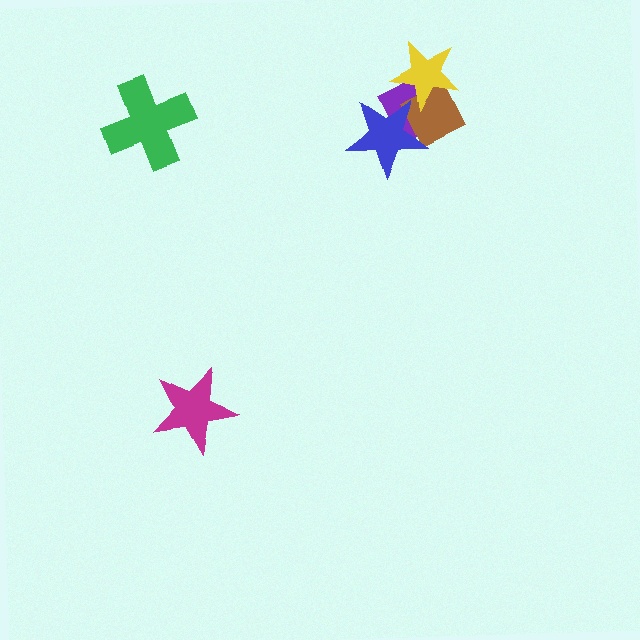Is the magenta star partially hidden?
No, no other shape covers it.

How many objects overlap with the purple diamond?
3 objects overlap with the purple diamond.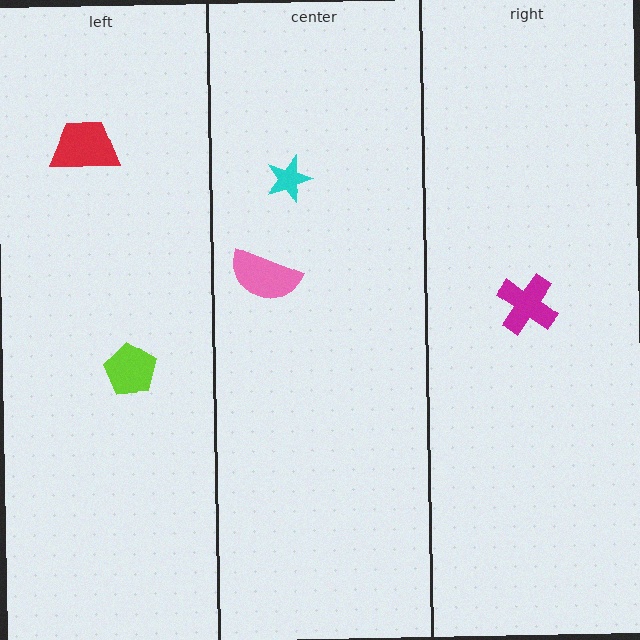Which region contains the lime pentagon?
The left region.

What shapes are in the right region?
The magenta cross.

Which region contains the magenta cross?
The right region.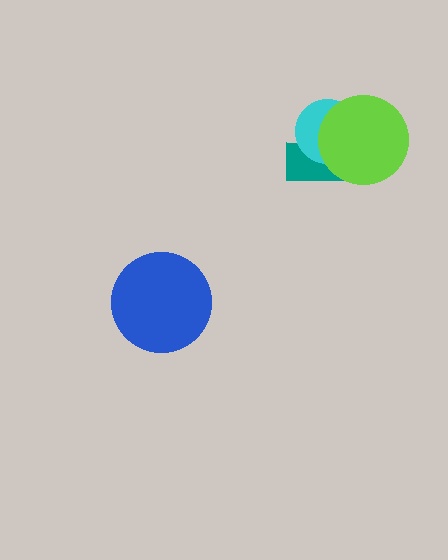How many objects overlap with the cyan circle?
2 objects overlap with the cyan circle.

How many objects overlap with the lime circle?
2 objects overlap with the lime circle.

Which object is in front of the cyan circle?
The lime circle is in front of the cyan circle.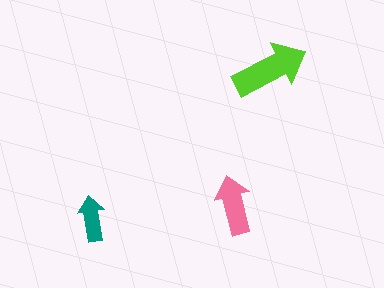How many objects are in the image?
There are 3 objects in the image.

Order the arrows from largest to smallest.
the lime one, the pink one, the teal one.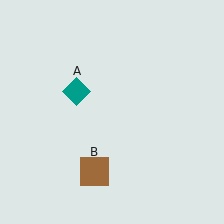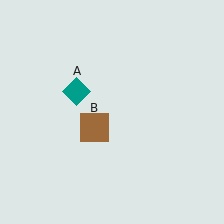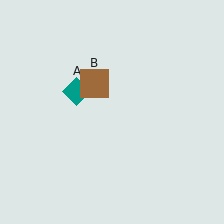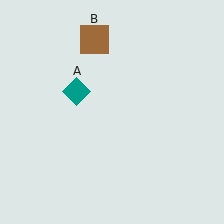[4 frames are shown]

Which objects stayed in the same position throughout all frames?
Teal diamond (object A) remained stationary.